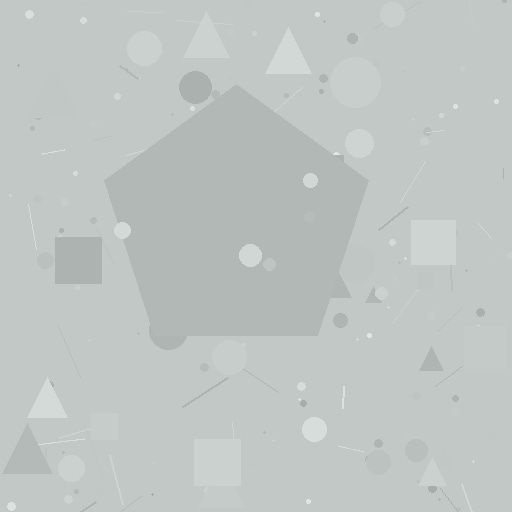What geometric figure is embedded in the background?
A pentagon is embedded in the background.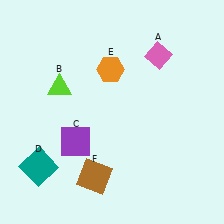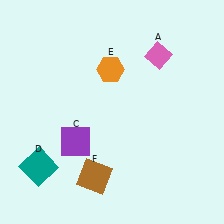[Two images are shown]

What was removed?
The lime triangle (B) was removed in Image 2.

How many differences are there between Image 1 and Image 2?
There is 1 difference between the two images.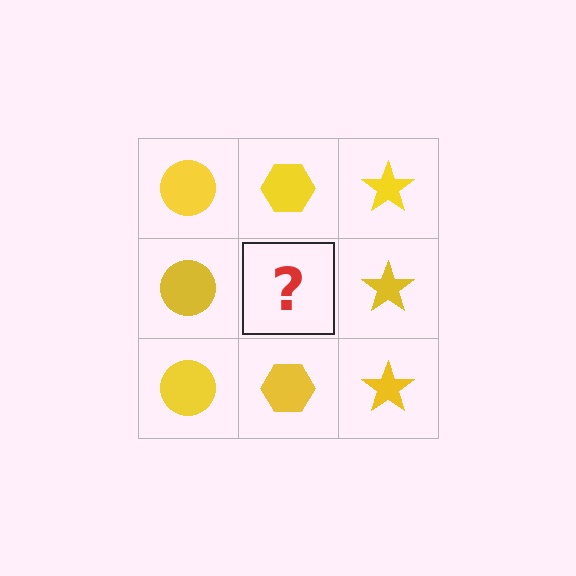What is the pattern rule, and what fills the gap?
The rule is that each column has a consistent shape. The gap should be filled with a yellow hexagon.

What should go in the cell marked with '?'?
The missing cell should contain a yellow hexagon.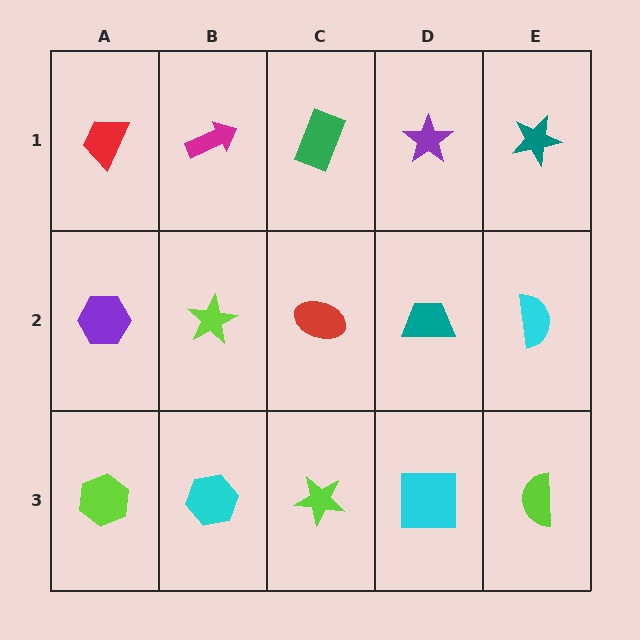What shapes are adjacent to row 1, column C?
A red ellipse (row 2, column C), a magenta arrow (row 1, column B), a purple star (row 1, column D).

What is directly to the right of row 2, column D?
A cyan semicircle.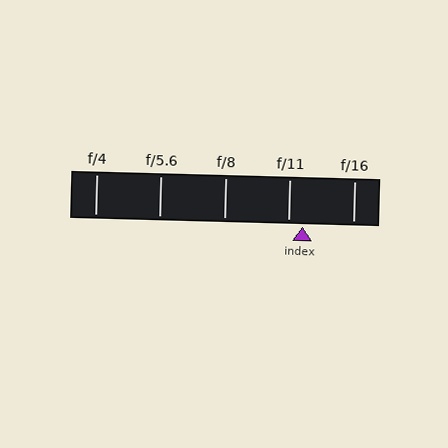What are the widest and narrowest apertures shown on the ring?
The widest aperture shown is f/4 and the narrowest is f/16.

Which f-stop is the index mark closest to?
The index mark is closest to f/11.